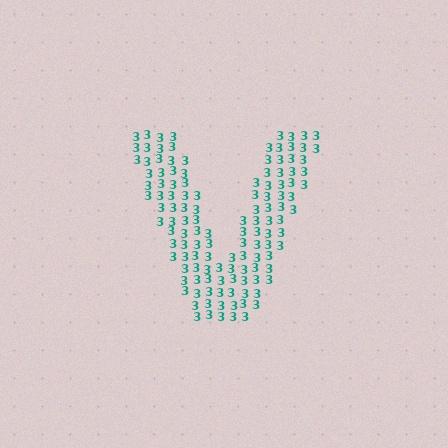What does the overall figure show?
The overall figure shows the letter V.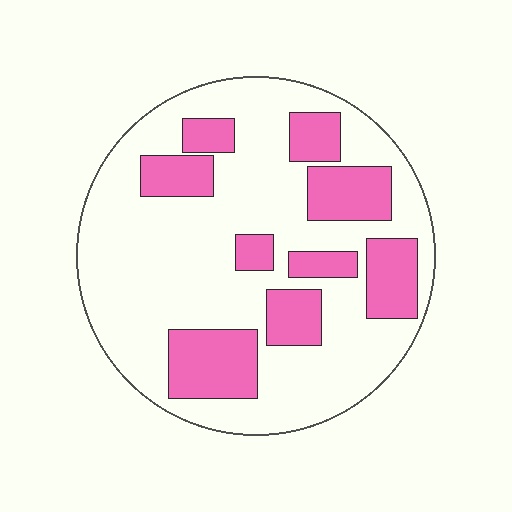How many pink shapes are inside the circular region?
9.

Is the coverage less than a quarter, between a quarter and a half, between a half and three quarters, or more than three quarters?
Between a quarter and a half.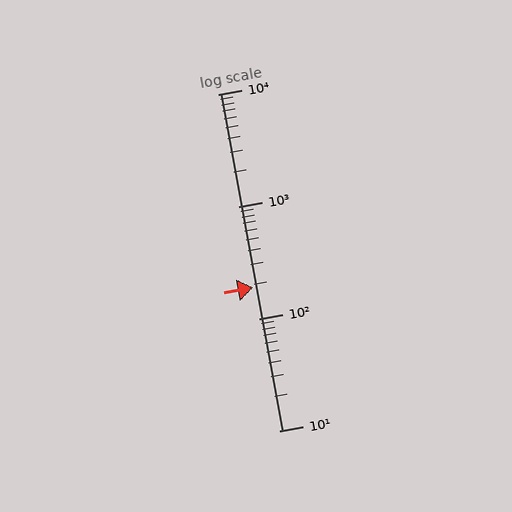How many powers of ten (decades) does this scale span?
The scale spans 3 decades, from 10 to 10000.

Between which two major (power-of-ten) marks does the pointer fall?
The pointer is between 100 and 1000.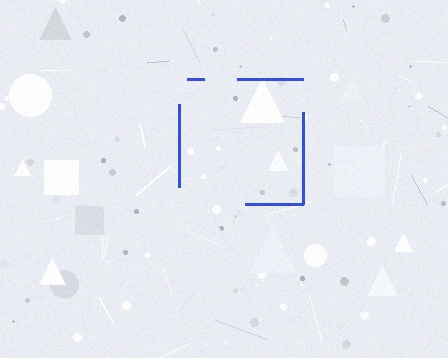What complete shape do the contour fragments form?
The contour fragments form a square.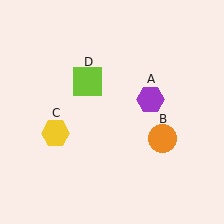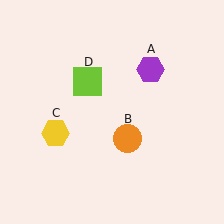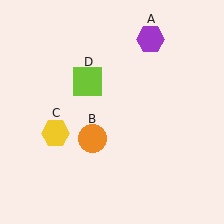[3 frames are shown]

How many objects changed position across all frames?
2 objects changed position: purple hexagon (object A), orange circle (object B).